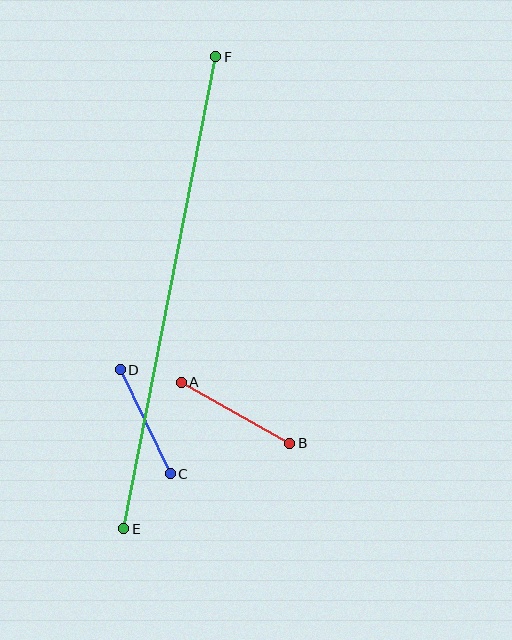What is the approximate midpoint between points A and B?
The midpoint is at approximately (236, 413) pixels.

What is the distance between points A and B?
The distance is approximately 124 pixels.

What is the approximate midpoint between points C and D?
The midpoint is at approximately (145, 422) pixels.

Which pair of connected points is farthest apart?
Points E and F are farthest apart.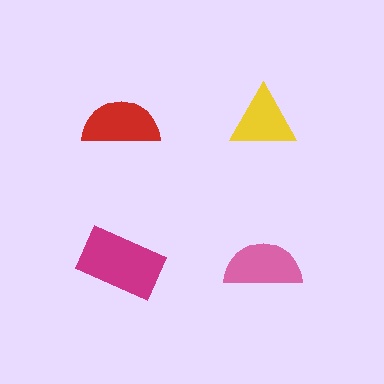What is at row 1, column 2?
A yellow triangle.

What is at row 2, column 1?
A magenta rectangle.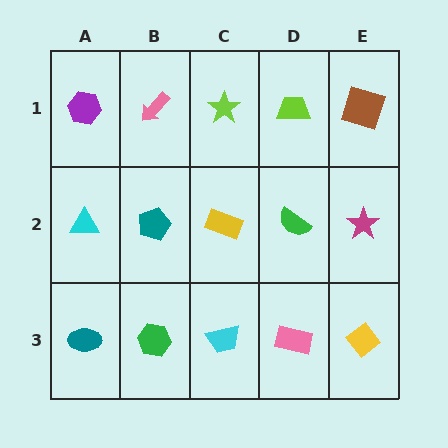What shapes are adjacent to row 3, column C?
A yellow rectangle (row 2, column C), a green hexagon (row 3, column B), a pink rectangle (row 3, column D).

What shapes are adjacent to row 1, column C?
A yellow rectangle (row 2, column C), a pink arrow (row 1, column B), a lime trapezoid (row 1, column D).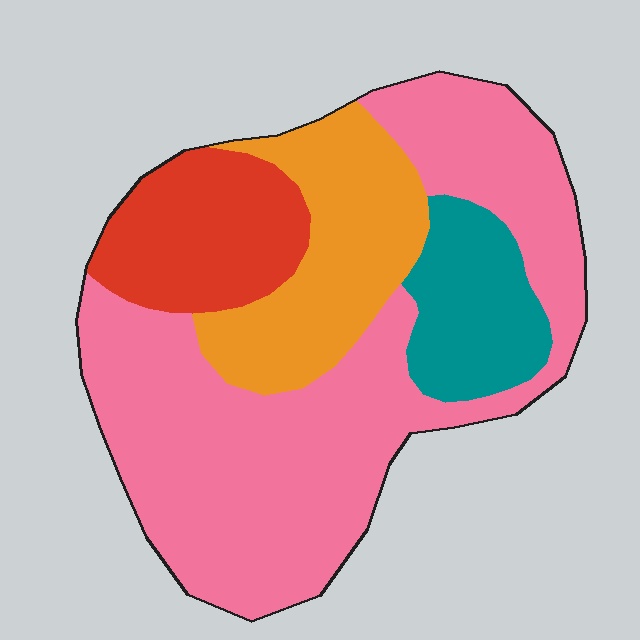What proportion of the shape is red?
Red takes up less than a quarter of the shape.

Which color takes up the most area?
Pink, at roughly 55%.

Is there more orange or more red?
Orange.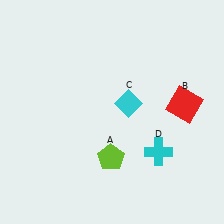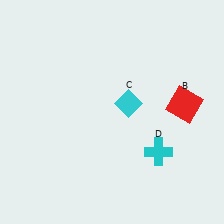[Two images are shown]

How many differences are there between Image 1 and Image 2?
There is 1 difference between the two images.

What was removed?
The lime pentagon (A) was removed in Image 2.